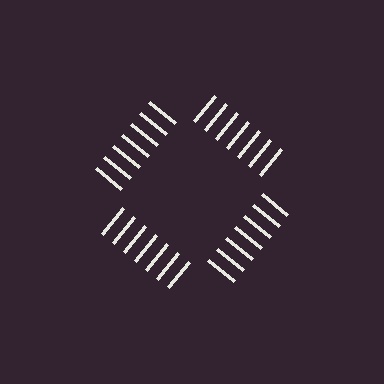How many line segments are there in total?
28 — 7 along each of the 4 edges.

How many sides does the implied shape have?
4 sides — the line-ends trace a square.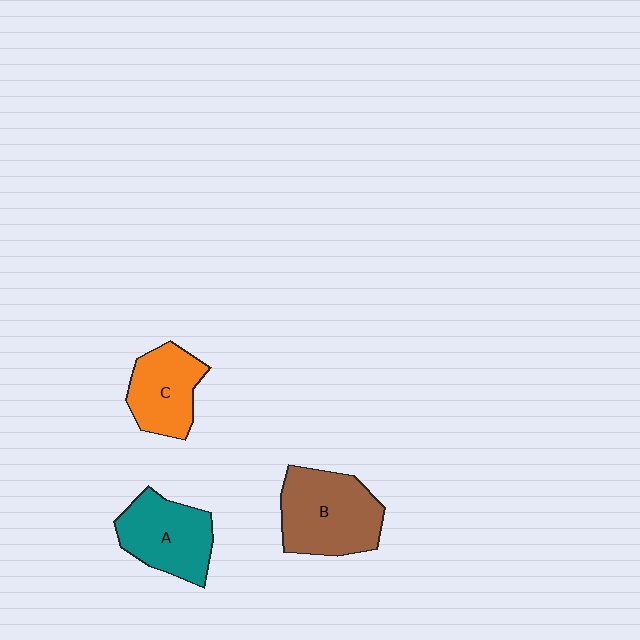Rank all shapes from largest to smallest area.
From largest to smallest: B (brown), A (teal), C (orange).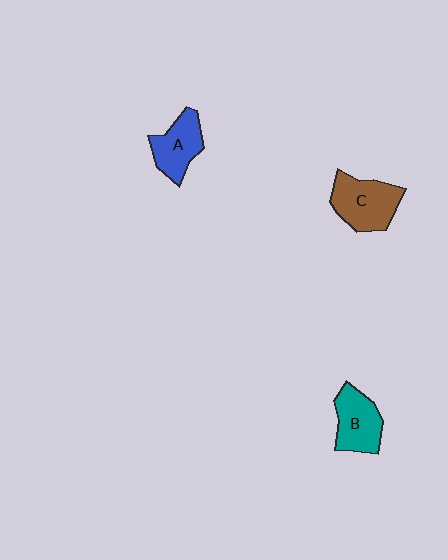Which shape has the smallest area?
Shape A (blue).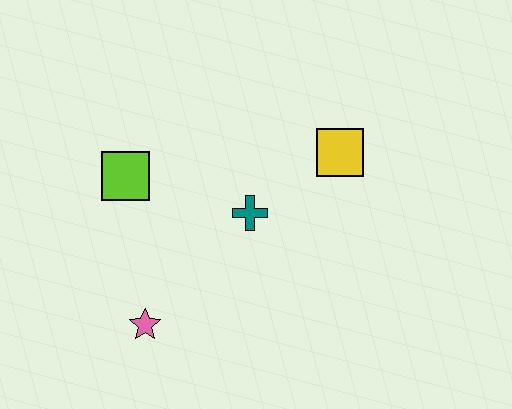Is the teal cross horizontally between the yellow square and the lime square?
Yes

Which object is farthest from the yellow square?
The pink star is farthest from the yellow square.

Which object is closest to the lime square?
The teal cross is closest to the lime square.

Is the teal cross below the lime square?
Yes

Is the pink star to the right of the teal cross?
No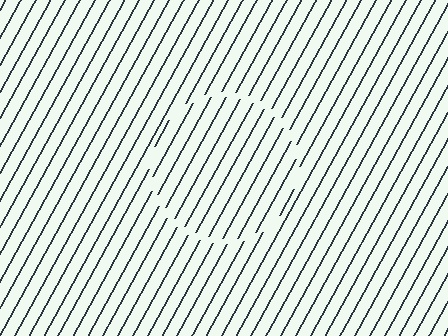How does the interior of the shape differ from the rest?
The interior of the shape contains the same grating, shifted by half a period — the contour is defined by the phase discontinuity where line-ends from the inner and outer gratings abut.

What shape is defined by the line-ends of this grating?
An illusory circle. The interior of the shape contains the same grating, shifted by half a period — the contour is defined by the phase discontinuity where line-ends from the inner and outer gratings abut.